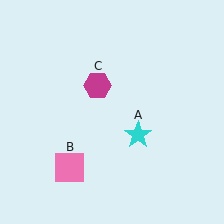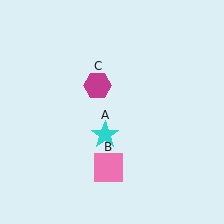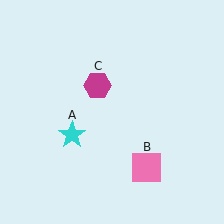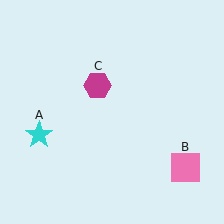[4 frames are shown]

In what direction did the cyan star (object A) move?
The cyan star (object A) moved left.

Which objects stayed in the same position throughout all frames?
Magenta hexagon (object C) remained stationary.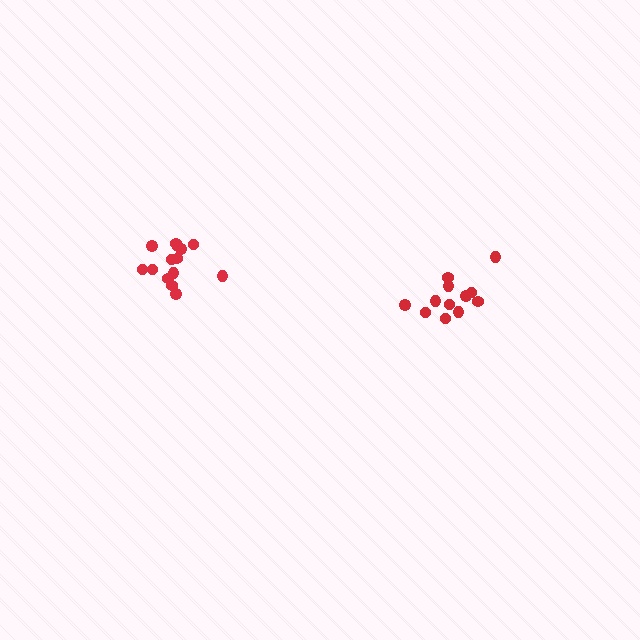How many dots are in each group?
Group 1: 14 dots, Group 2: 12 dots (26 total).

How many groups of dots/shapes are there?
There are 2 groups.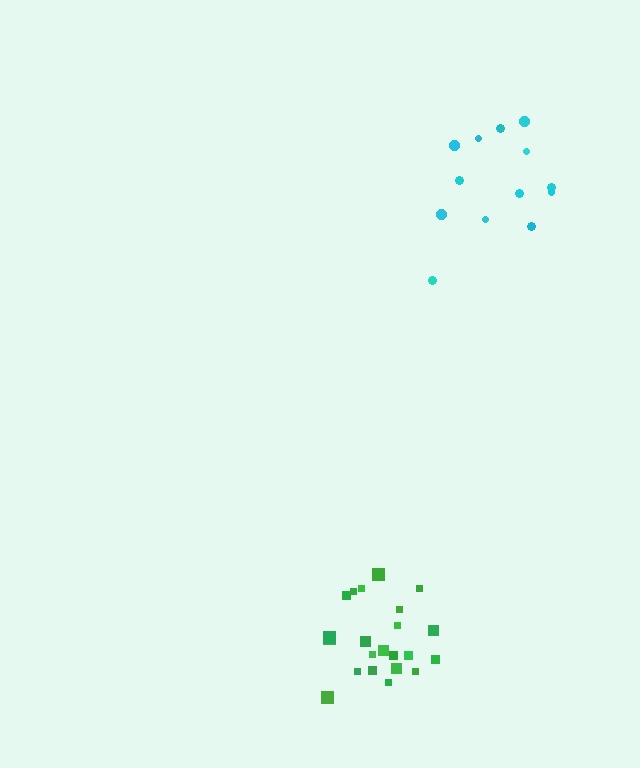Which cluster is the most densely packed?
Green.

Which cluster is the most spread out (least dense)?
Cyan.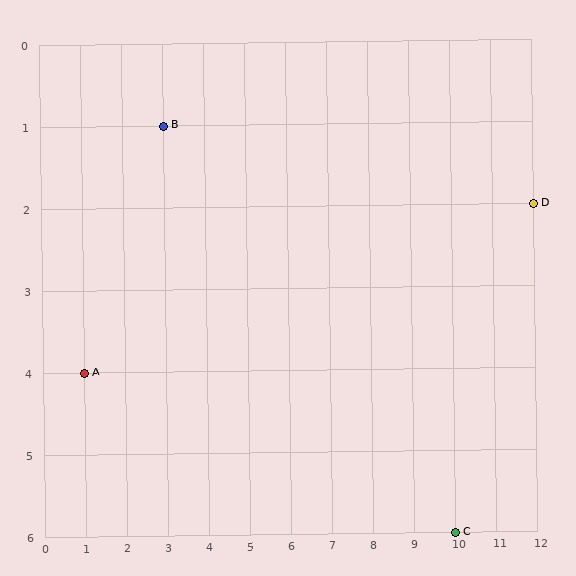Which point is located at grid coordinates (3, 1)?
Point B is at (3, 1).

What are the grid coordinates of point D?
Point D is at grid coordinates (12, 2).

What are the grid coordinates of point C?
Point C is at grid coordinates (10, 6).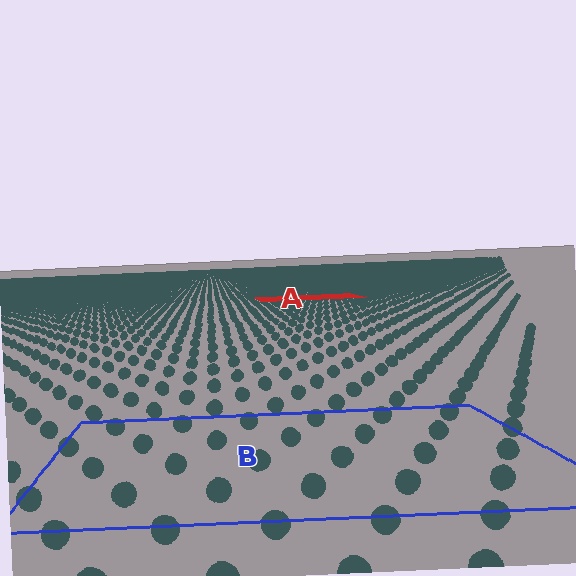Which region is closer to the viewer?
Region B is closer. The texture elements there are larger and more spread out.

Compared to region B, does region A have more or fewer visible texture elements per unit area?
Region A has more texture elements per unit area — they are packed more densely because it is farther away.